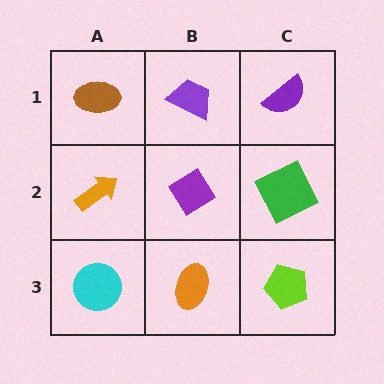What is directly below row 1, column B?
A purple diamond.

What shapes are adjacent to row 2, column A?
A brown ellipse (row 1, column A), a cyan circle (row 3, column A), a purple diamond (row 2, column B).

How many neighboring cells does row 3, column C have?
2.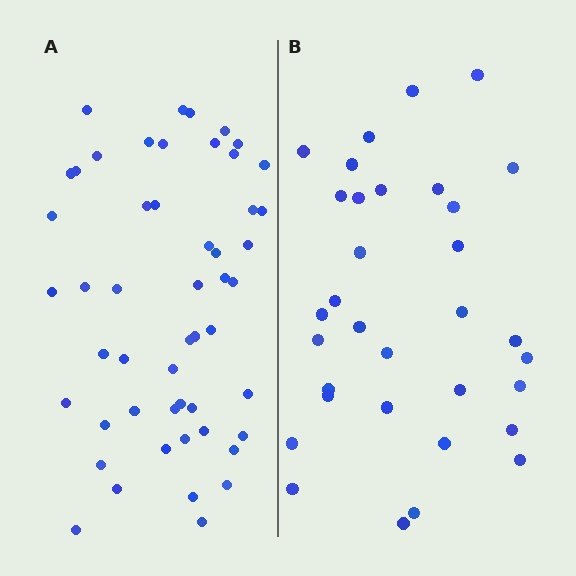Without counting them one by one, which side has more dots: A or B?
Region A (the left region) has more dots.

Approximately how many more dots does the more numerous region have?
Region A has approximately 20 more dots than region B.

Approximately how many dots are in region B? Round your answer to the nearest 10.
About 30 dots. (The exact count is 33, which rounds to 30.)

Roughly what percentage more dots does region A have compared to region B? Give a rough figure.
About 55% more.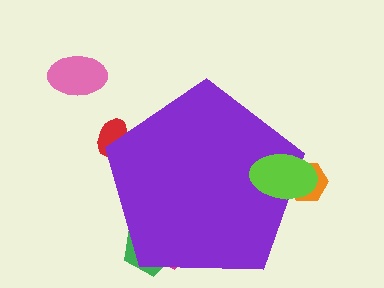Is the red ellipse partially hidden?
Yes, the red ellipse is partially hidden behind the purple pentagon.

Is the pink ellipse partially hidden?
No, the pink ellipse is fully visible.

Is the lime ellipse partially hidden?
No, the lime ellipse is fully visible.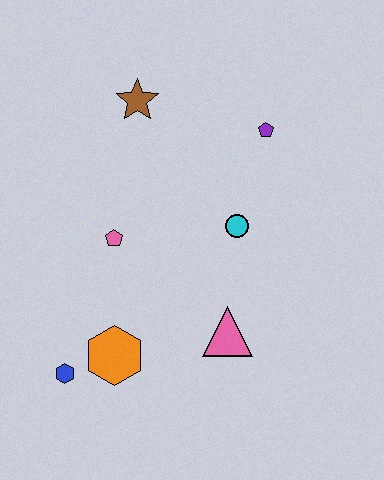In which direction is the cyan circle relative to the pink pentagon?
The cyan circle is to the right of the pink pentagon.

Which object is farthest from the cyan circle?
The blue hexagon is farthest from the cyan circle.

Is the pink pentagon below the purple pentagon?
Yes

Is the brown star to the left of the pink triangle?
Yes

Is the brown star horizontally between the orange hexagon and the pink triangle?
Yes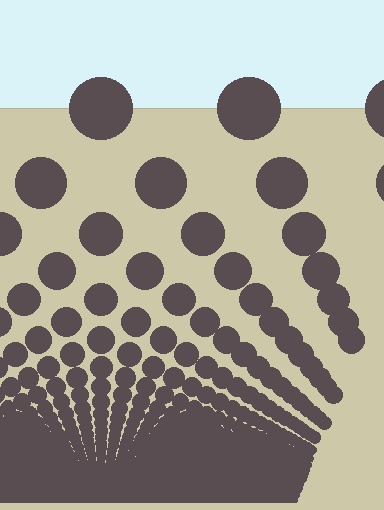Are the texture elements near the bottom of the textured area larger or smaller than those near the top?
Smaller. The gradient is inverted — elements near the bottom are smaller and denser.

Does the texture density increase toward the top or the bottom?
Density increases toward the bottom.